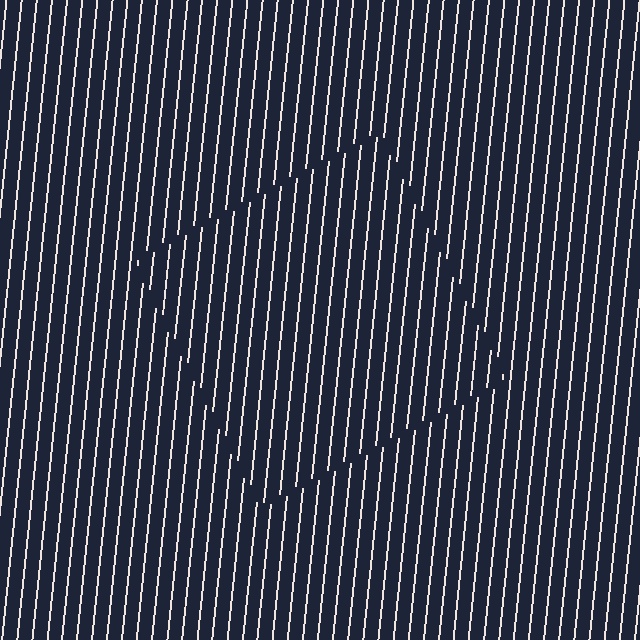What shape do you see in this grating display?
An illusory square. The interior of the shape contains the same grating, shifted by half a period — the contour is defined by the phase discontinuity where line-ends from the inner and outer gratings abut.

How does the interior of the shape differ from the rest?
The interior of the shape contains the same grating, shifted by half a period — the contour is defined by the phase discontinuity where line-ends from the inner and outer gratings abut.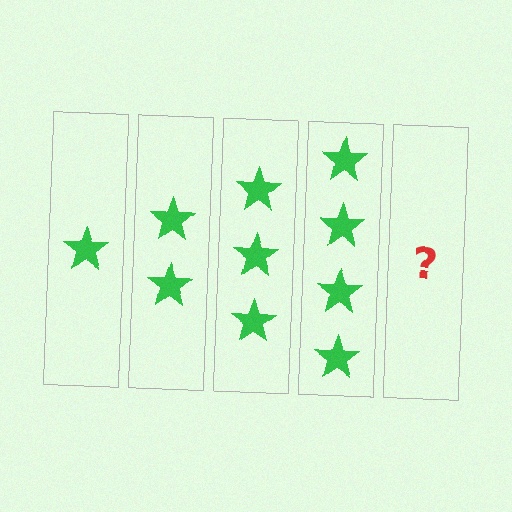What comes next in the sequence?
The next element should be 5 stars.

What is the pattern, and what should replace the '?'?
The pattern is that each step adds one more star. The '?' should be 5 stars.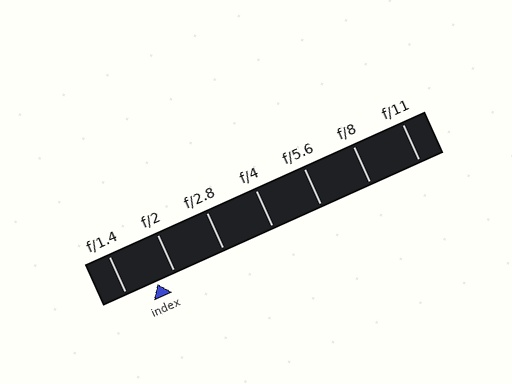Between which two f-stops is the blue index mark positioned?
The index mark is between f/1.4 and f/2.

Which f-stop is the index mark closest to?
The index mark is closest to f/2.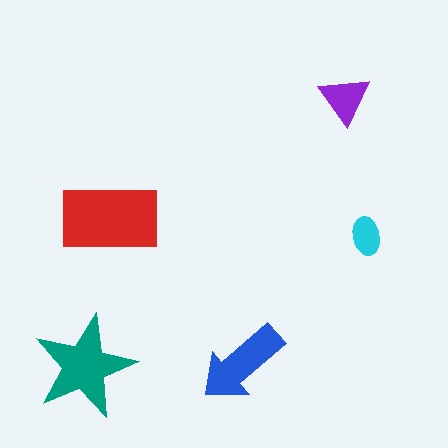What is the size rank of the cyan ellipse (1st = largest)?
5th.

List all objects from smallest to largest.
The cyan ellipse, the purple triangle, the blue arrow, the teal star, the red rectangle.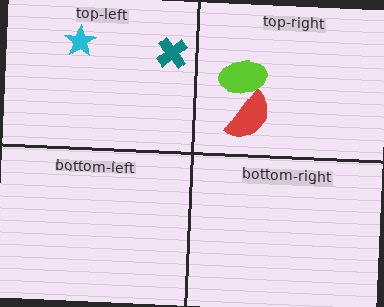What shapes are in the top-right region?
The red semicircle, the lime ellipse.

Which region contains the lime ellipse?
The top-right region.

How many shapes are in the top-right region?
2.